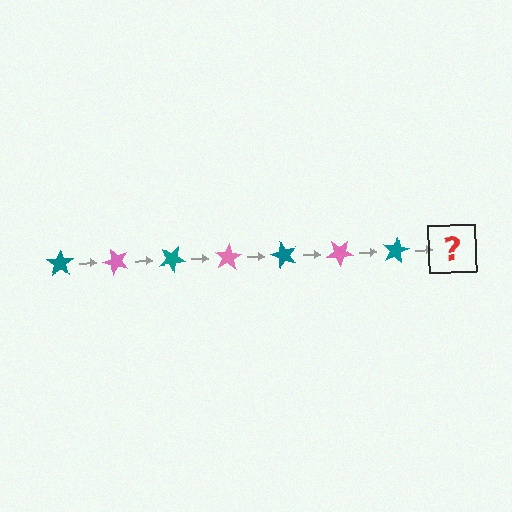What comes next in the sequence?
The next element should be a pink star, rotated 350 degrees from the start.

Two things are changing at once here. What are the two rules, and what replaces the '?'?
The two rules are that it rotates 50 degrees each step and the color cycles through teal and pink. The '?' should be a pink star, rotated 350 degrees from the start.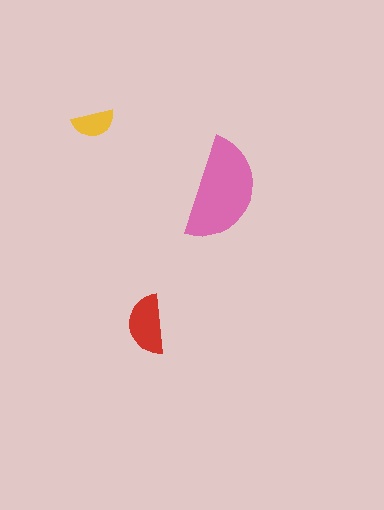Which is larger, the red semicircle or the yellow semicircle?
The red one.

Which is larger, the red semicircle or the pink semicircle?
The pink one.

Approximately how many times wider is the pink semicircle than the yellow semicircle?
About 2.5 times wider.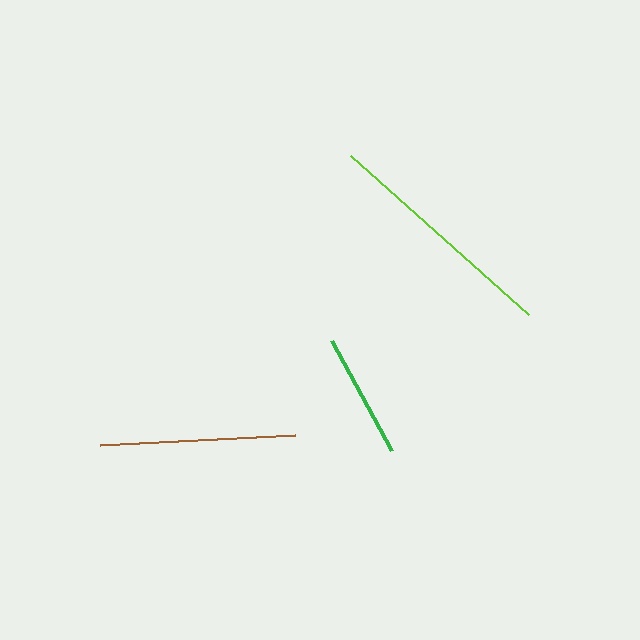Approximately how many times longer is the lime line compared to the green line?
The lime line is approximately 1.9 times the length of the green line.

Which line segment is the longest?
The lime line is the longest at approximately 240 pixels.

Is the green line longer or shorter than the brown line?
The brown line is longer than the green line.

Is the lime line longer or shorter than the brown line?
The lime line is longer than the brown line.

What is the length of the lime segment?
The lime segment is approximately 240 pixels long.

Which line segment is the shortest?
The green line is the shortest at approximately 126 pixels.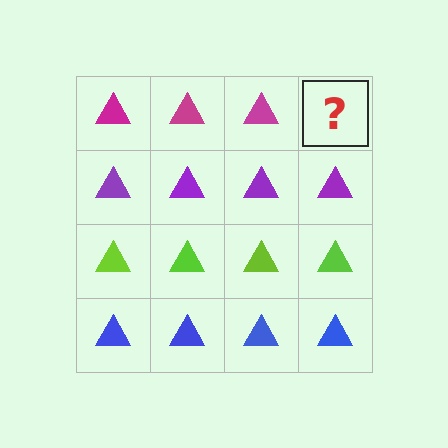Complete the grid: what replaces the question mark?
The question mark should be replaced with a magenta triangle.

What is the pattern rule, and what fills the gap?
The rule is that each row has a consistent color. The gap should be filled with a magenta triangle.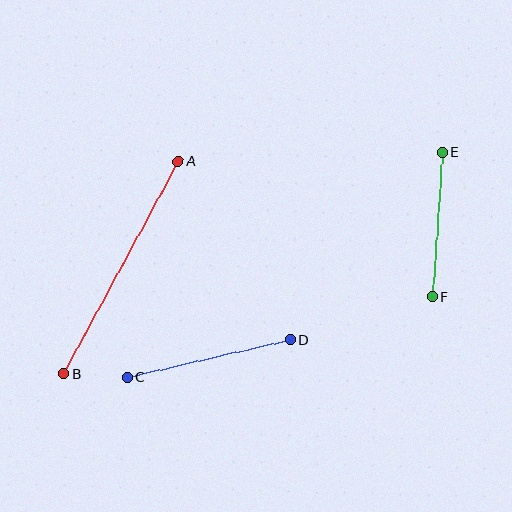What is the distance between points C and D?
The distance is approximately 167 pixels.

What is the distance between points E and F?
The distance is approximately 145 pixels.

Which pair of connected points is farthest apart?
Points A and B are farthest apart.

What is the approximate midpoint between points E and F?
The midpoint is at approximately (437, 224) pixels.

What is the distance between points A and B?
The distance is approximately 242 pixels.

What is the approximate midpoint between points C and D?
The midpoint is at approximately (208, 358) pixels.